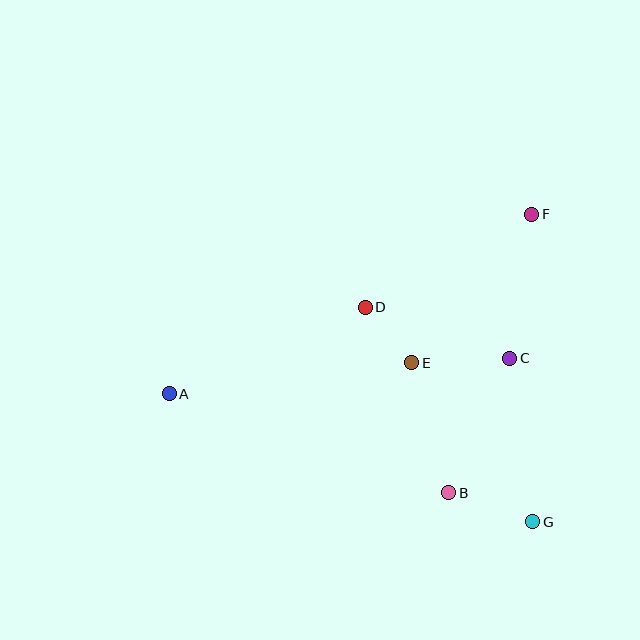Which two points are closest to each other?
Points D and E are closest to each other.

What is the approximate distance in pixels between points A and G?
The distance between A and G is approximately 386 pixels.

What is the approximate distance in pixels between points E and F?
The distance between E and F is approximately 191 pixels.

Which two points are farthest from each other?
Points A and F are farthest from each other.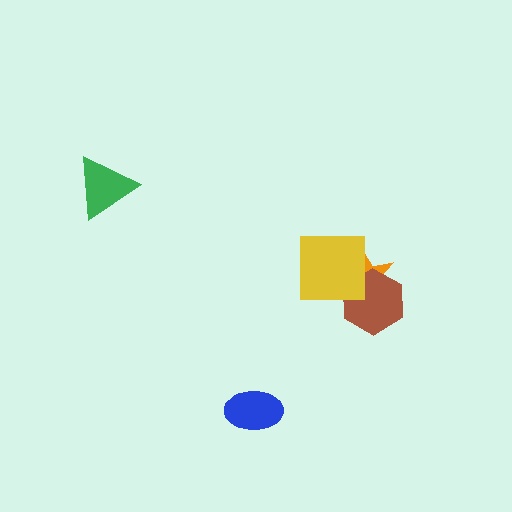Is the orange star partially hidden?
Yes, it is partially covered by another shape.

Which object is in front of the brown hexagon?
The yellow square is in front of the brown hexagon.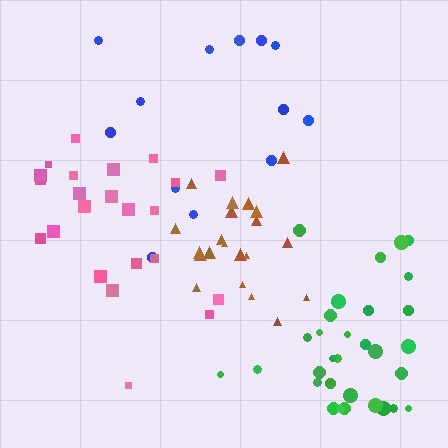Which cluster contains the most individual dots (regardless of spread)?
Green (31).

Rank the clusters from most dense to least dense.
brown, green, pink, blue.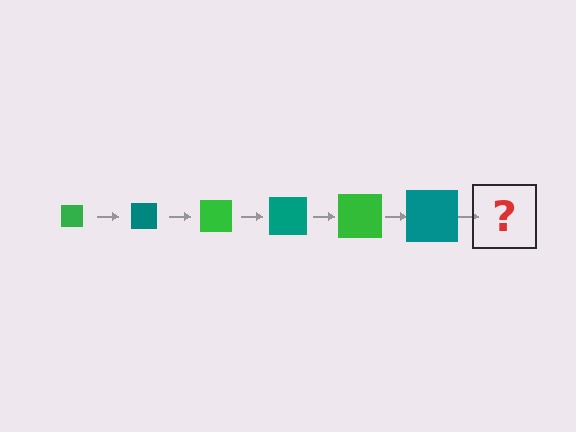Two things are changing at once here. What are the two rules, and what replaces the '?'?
The two rules are that the square grows larger each step and the color cycles through green and teal. The '?' should be a green square, larger than the previous one.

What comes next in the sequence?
The next element should be a green square, larger than the previous one.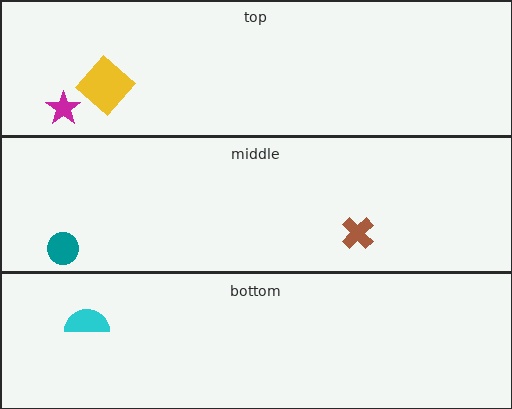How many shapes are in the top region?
2.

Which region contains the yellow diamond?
The top region.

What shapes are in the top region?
The magenta star, the yellow diamond.